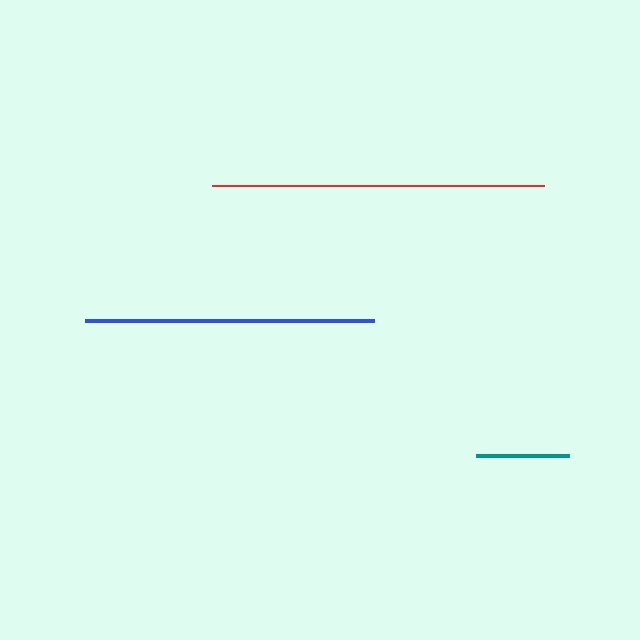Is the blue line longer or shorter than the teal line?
The blue line is longer than the teal line.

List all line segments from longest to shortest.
From longest to shortest: red, blue, teal.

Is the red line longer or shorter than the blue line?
The red line is longer than the blue line.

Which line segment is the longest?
The red line is the longest at approximately 332 pixels.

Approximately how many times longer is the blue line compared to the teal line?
The blue line is approximately 3.1 times the length of the teal line.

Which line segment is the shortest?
The teal line is the shortest at approximately 92 pixels.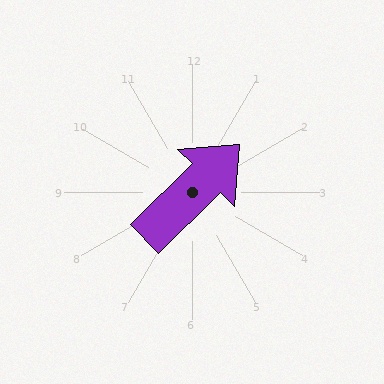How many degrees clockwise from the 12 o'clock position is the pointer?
Approximately 45 degrees.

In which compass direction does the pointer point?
Northeast.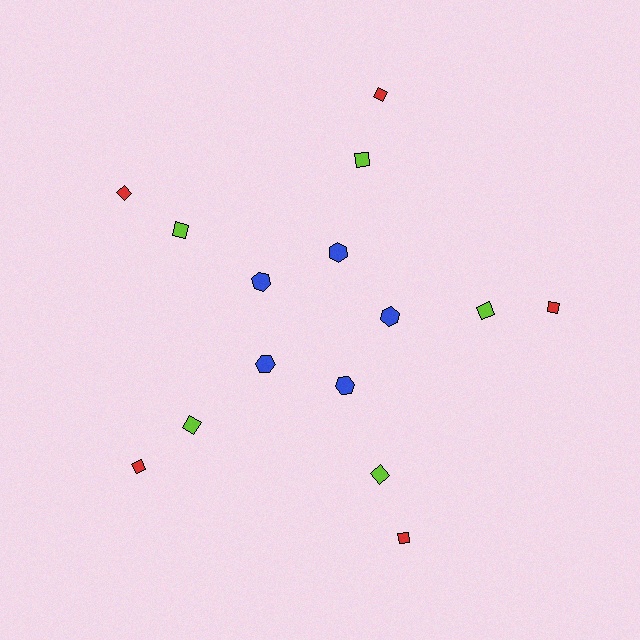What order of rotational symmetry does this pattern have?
This pattern has 5-fold rotational symmetry.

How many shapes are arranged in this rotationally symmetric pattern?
There are 15 shapes, arranged in 5 groups of 3.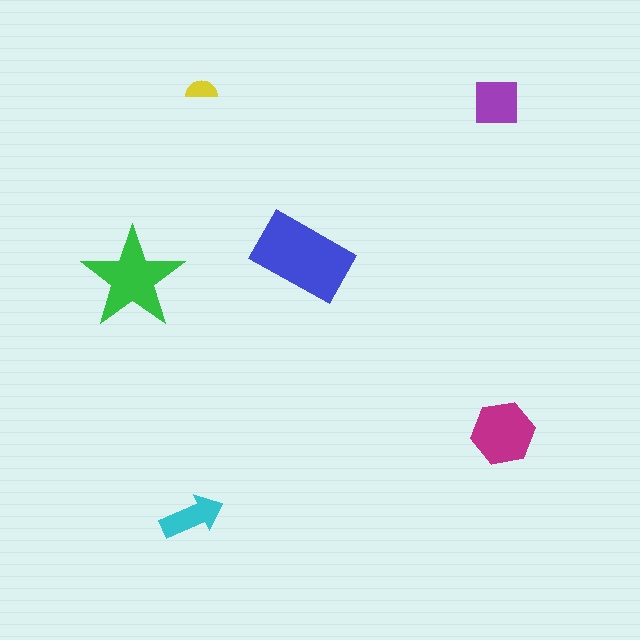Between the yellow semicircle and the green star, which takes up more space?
The green star.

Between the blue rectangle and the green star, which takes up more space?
The blue rectangle.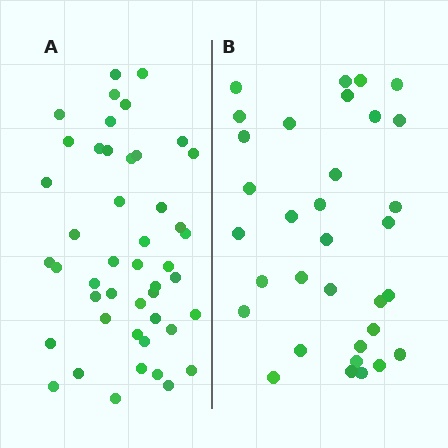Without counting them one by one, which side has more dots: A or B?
Region A (the left region) has more dots.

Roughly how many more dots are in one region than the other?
Region A has approximately 15 more dots than region B.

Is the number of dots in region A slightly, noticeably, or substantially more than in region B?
Region A has noticeably more, but not dramatically so. The ratio is roughly 1.4 to 1.